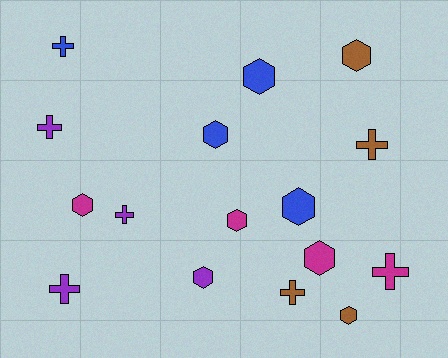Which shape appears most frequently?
Hexagon, with 9 objects.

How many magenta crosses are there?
There is 1 magenta cross.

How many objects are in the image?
There are 16 objects.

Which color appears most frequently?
Blue, with 4 objects.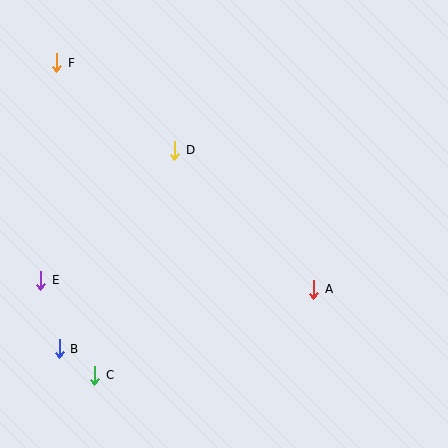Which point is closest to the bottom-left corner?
Point B is closest to the bottom-left corner.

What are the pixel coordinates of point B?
Point B is at (59, 349).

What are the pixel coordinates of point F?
Point F is at (57, 63).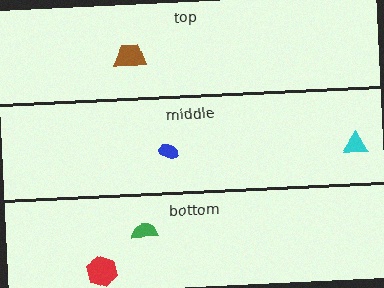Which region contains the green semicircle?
The bottom region.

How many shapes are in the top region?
1.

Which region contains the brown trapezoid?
The top region.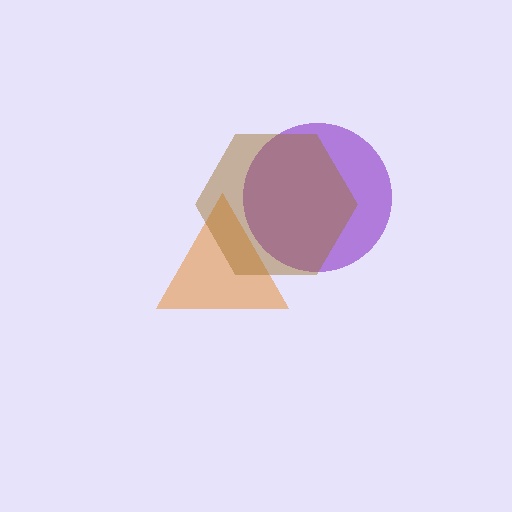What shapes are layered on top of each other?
The layered shapes are: an orange triangle, a purple circle, a brown hexagon.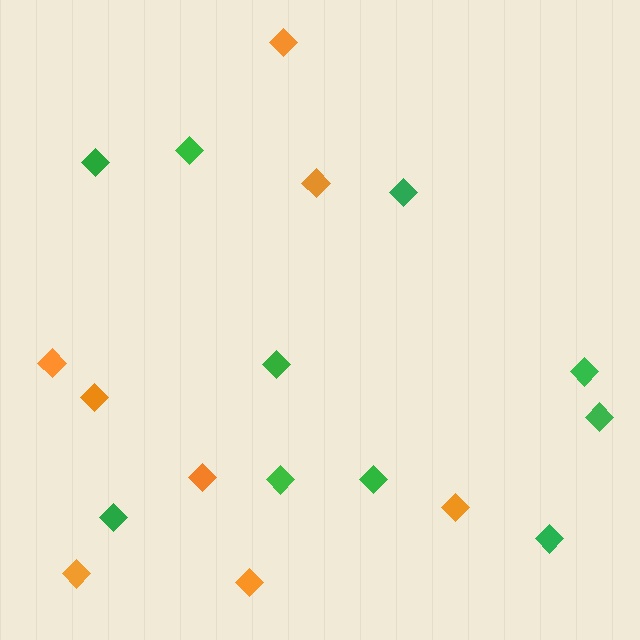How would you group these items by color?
There are 2 groups: one group of green diamonds (10) and one group of orange diamonds (8).